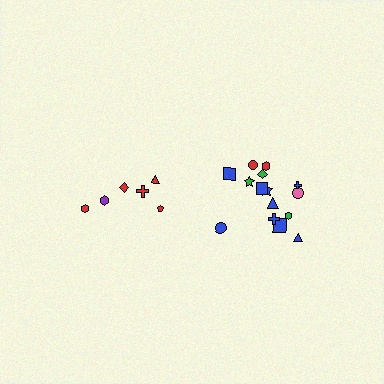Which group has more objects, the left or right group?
The right group.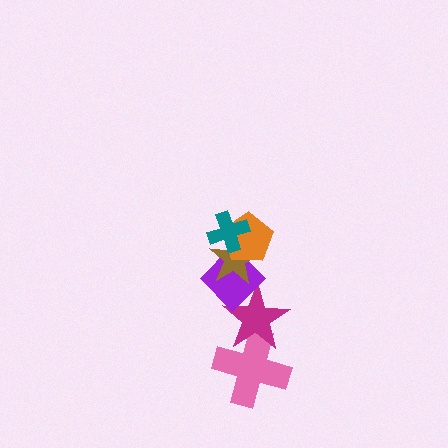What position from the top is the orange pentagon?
The orange pentagon is 2nd from the top.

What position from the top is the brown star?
The brown star is 3rd from the top.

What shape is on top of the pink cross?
The magenta star is on top of the pink cross.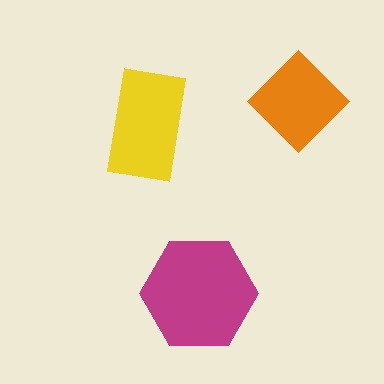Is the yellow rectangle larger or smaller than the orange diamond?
Larger.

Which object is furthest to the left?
The yellow rectangle is leftmost.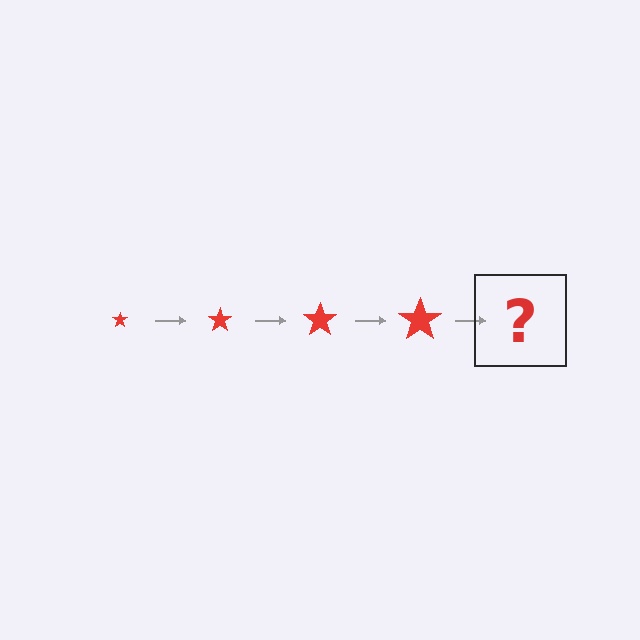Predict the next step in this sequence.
The next step is a red star, larger than the previous one.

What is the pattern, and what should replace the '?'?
The pattern is that the star gets progressively larger each step. The '?' should be a red star, larger than the previous one.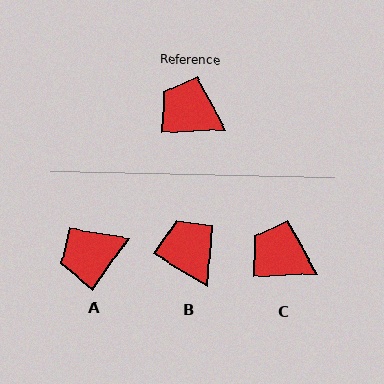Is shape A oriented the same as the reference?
No, it is off by about 52 degrees.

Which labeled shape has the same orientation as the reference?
C.